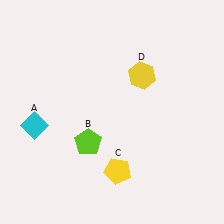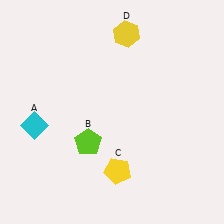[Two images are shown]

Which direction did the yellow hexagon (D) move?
The yellow hexagon (D) moved up.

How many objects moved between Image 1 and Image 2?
1 object moved between the two images.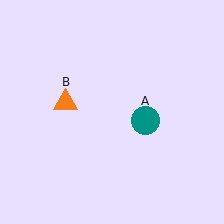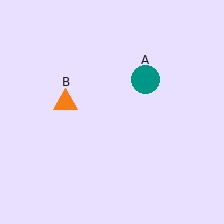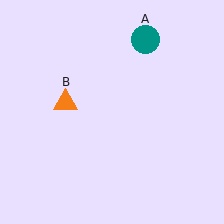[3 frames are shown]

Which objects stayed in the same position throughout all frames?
Orange triangle (object B) remained stationary.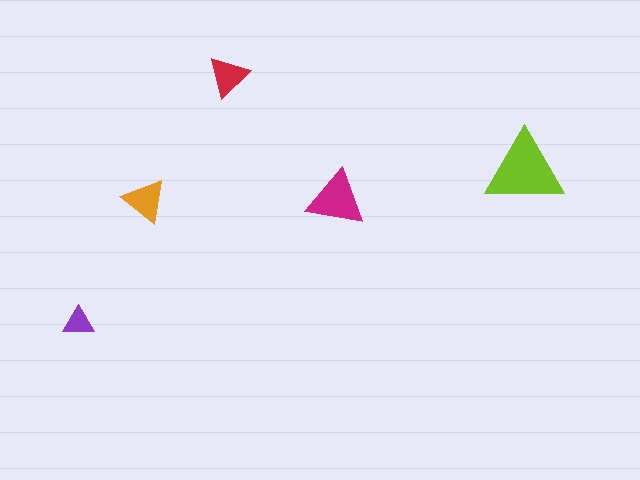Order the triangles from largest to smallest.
the lime one, the magenta one, the orange one, the red one, the purple one.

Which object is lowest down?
The purple triangle is bottommost.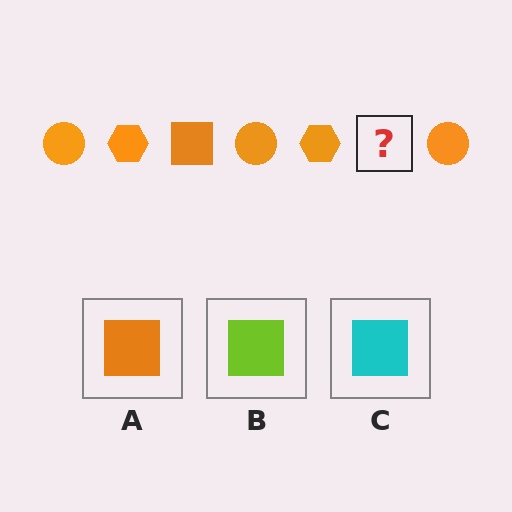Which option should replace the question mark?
Option A.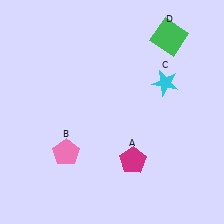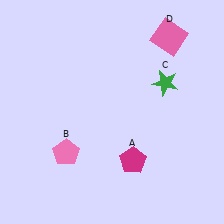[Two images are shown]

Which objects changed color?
C changed from cyan to green. D changed from green to pink.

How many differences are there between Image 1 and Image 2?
There are 2 differences between the two images.